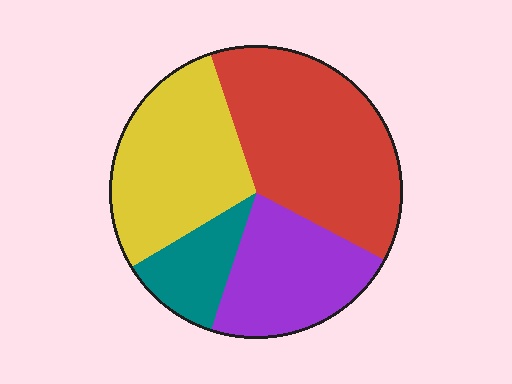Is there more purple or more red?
Red.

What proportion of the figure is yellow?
Yellow covers about 30% of the figure.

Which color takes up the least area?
Teal, at roughly 10%.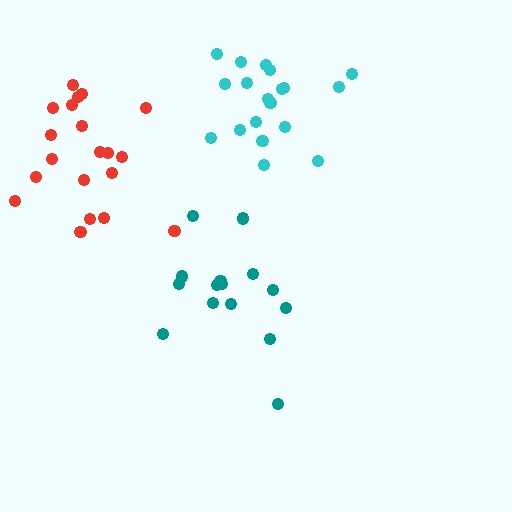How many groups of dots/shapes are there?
There are 3 groups.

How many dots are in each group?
Group 1: 19 dots, Group 2: 15 dots, Group 3: 20 dots (54 total).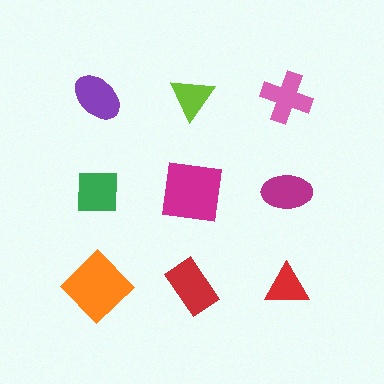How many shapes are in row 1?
3 shapes.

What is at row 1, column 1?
A purple ellipse.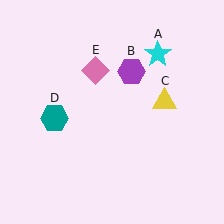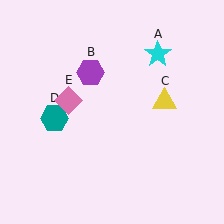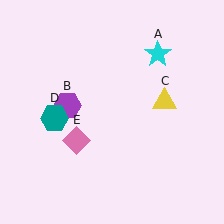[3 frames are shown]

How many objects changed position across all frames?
2 objects changed position: purple hexagon (object B), pink diamond (object E).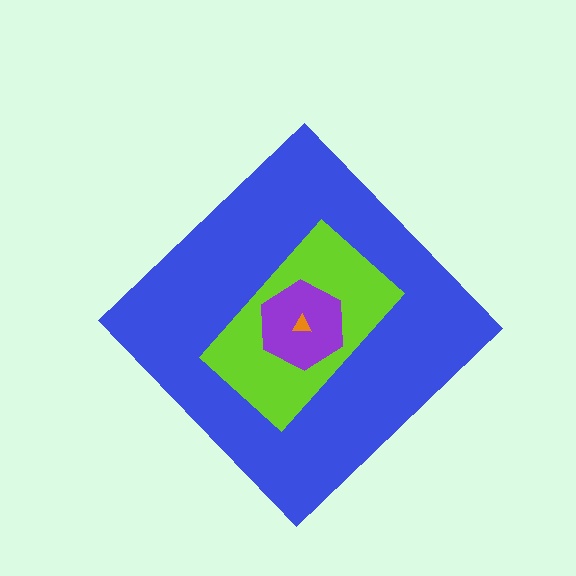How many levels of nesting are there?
4.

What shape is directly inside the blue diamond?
The lime rectangle.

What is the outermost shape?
The blue diamond.